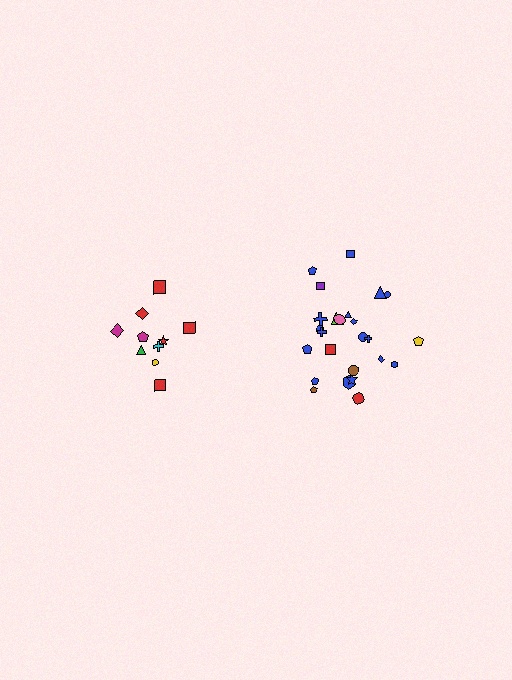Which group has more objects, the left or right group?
The right group.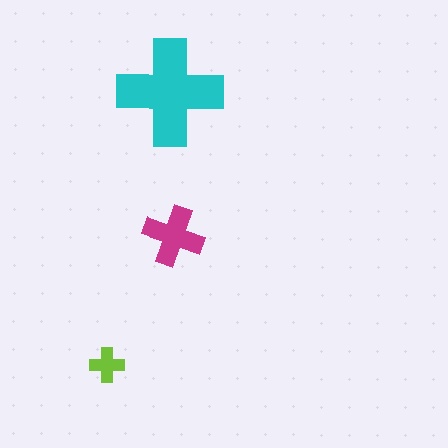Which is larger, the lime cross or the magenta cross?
The magenta one.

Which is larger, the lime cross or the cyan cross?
The cyan one.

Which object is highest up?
The cyan cross is topmost.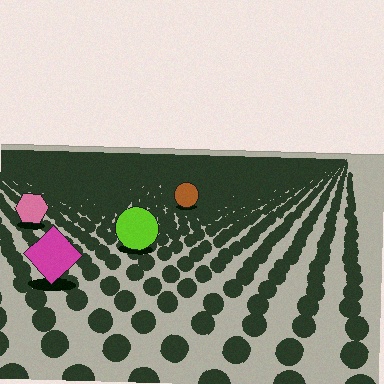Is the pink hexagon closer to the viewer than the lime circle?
No. The lime circle is closer — you can tell from the texture gradient: the ground texture is coarser near it.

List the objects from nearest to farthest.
From nearest to farthest: the magenta diamond, the lime circle, the pink hexagon, the brown circle.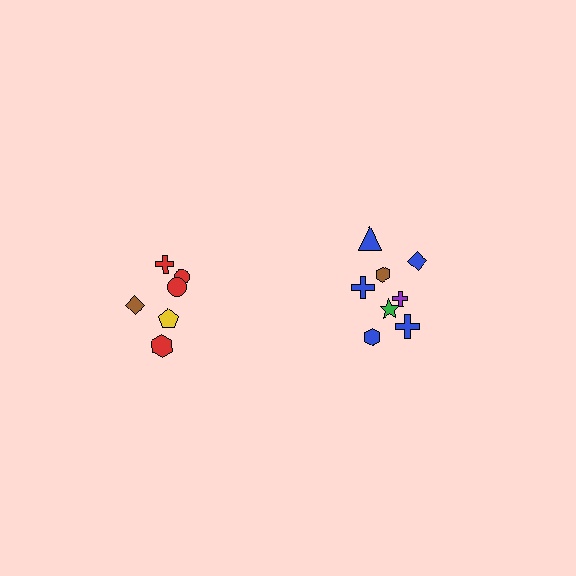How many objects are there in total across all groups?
There are 14 objects.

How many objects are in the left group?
There are 6 objects.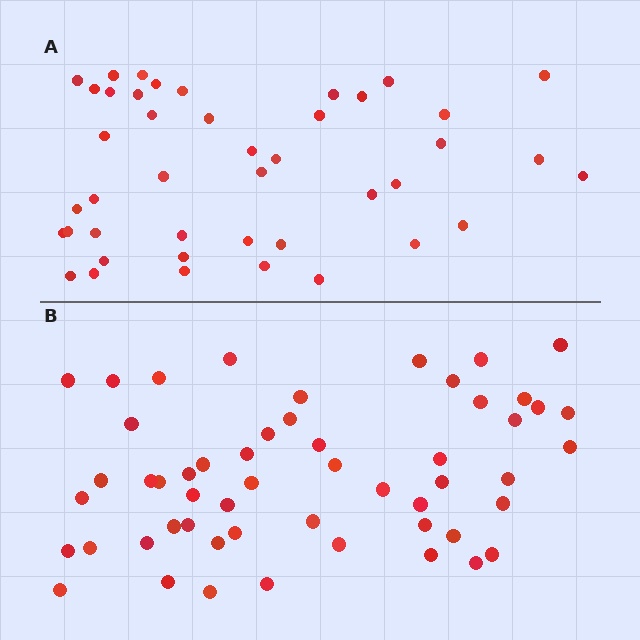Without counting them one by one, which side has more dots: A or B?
Region B (the bottom region) has more dots.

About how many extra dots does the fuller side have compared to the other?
Region B has roughly 12 or so more dots than region A.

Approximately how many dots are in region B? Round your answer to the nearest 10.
About 50 dots. (The exact count is 54, which rounds to 50.)